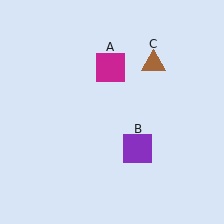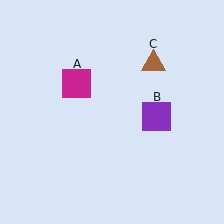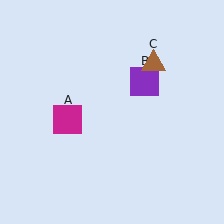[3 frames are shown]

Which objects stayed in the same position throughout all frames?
Brown triangle (object C) remained stationary.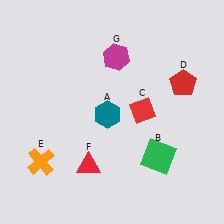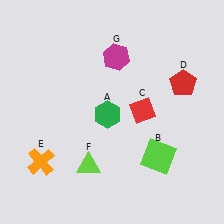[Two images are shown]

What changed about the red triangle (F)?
In Image 1, F is red. In Image 2, it changed to lime.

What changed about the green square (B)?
In Image 1, B is green. In Image 2, it changed to lime.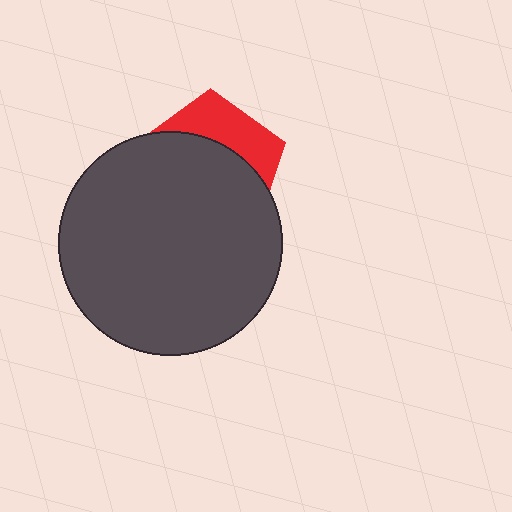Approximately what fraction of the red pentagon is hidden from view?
Roughly 68% of the red pentagon is hidden behind the dark gray circle.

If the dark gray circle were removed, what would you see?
You would see the complete red pentagon.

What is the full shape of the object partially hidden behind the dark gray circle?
The partially hidden object is a red pentagon.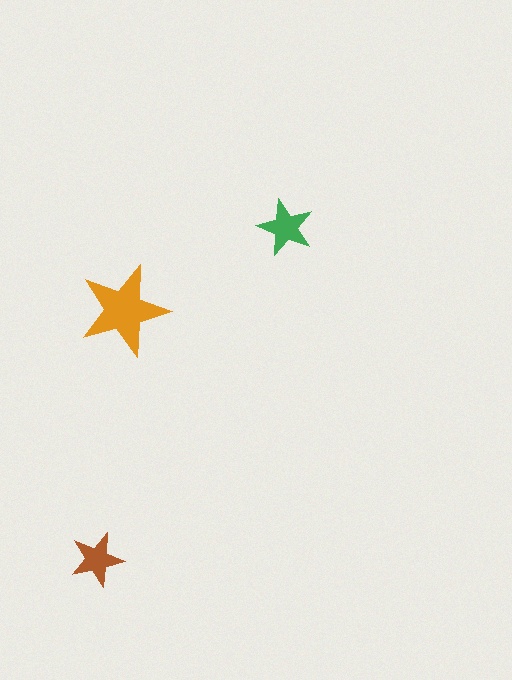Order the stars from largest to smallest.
the orange one, the green one, the brown one.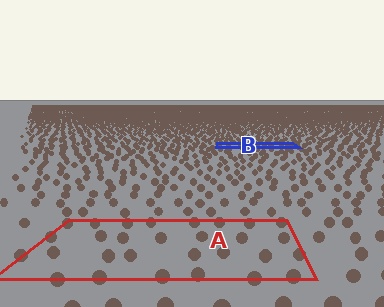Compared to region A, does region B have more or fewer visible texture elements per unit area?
Region B has more texture elements per unit area — they are packed more densely because it is farther away.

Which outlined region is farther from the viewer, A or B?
Region B is farther from the viewer — the texture elements inside it appear smaller and more densely packed.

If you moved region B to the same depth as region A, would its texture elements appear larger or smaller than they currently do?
They would appear larger. At a closer depth, the same texture elements are projected at a bigger on-screen size.